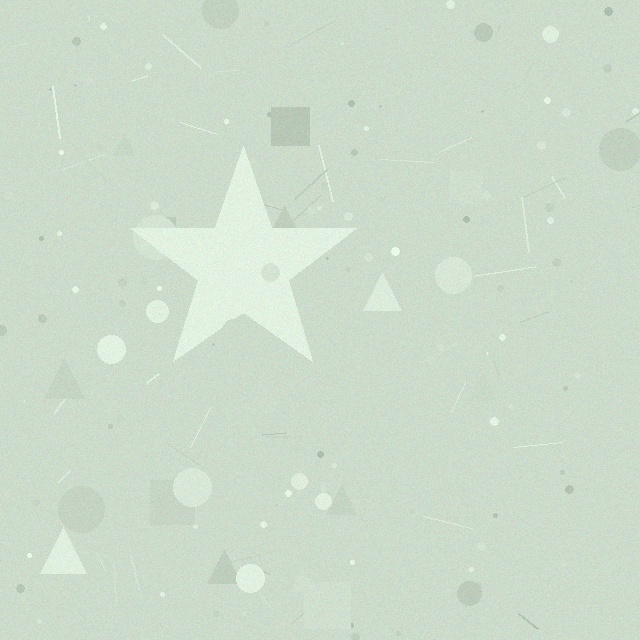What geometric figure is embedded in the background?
A star is embedded in the background.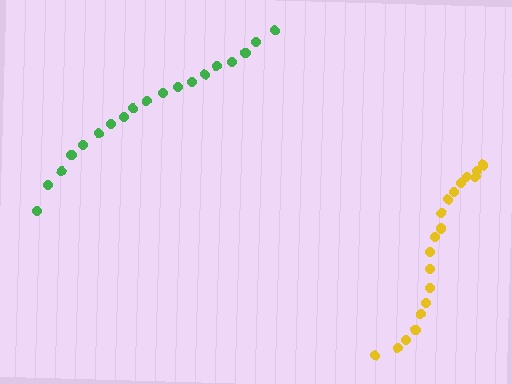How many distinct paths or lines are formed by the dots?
There are 2 distinct paths.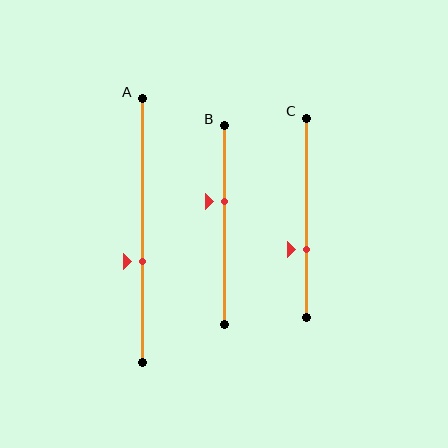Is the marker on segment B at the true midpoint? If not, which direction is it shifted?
No, the marker on segment B is shifted upward by about 12% of the segment length.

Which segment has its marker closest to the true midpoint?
Segment B has its marker closest to the true midpoint.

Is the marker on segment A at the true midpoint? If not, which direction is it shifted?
No, the marker on segment A is shifted downward by about 12% of the segment length.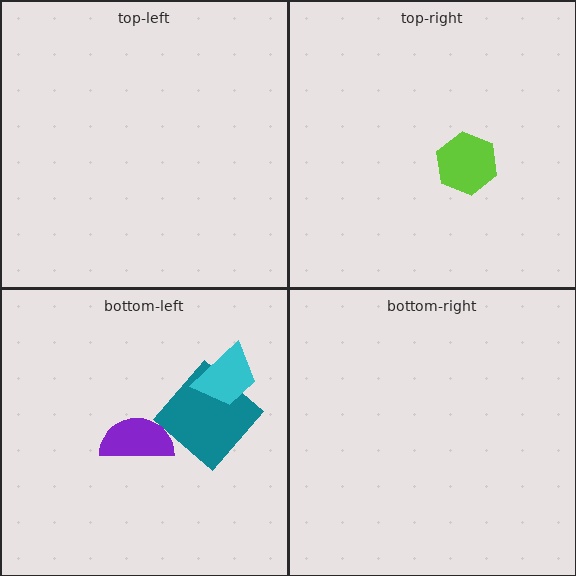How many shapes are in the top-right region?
1.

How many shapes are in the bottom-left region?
3.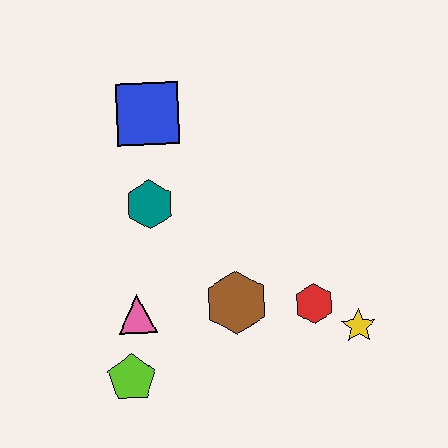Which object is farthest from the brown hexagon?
The blue square is farthest from the brown hexagon.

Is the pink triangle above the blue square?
No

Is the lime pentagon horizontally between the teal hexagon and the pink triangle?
No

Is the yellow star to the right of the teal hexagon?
Yes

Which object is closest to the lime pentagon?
The pink triangle is closest to the lime pentagon.